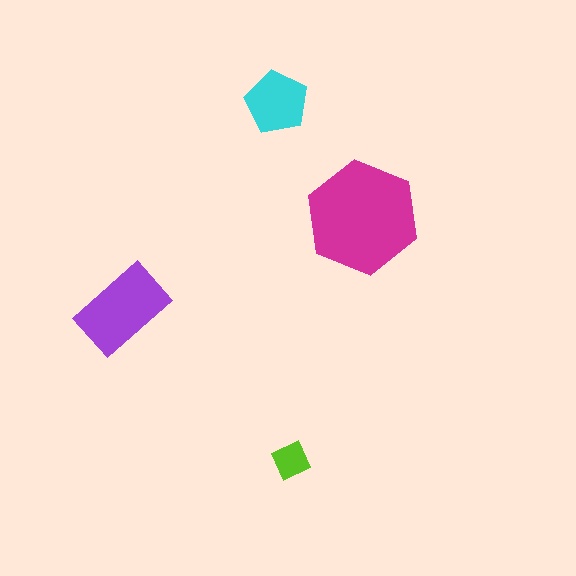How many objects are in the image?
There are 4 objects in the image.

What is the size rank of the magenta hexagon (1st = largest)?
1st.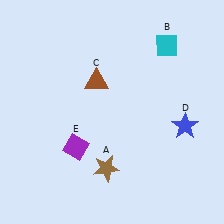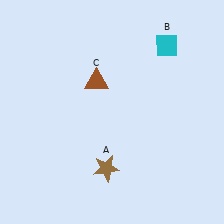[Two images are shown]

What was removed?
The blue star (D), the purple diamond (E) were removed in Image 2.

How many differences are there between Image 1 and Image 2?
There are 2 differences between the two images.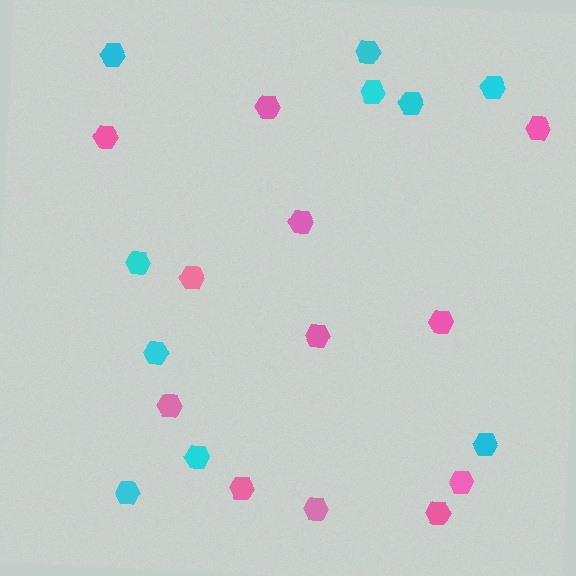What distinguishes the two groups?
There are 2 groups: one group of pink hexagons (12) and one group of cyan hexagons (10).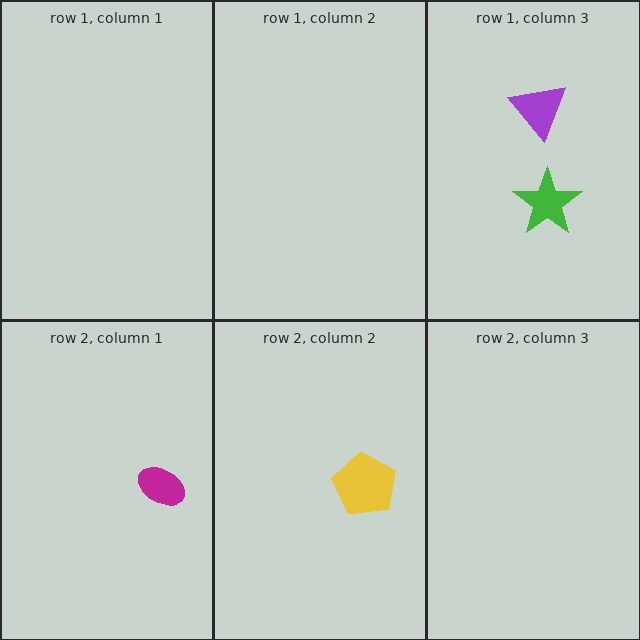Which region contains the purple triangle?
The row 1, column 3 region.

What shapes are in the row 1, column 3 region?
The purple triangle, the green star.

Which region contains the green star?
The row 1, column 3 region.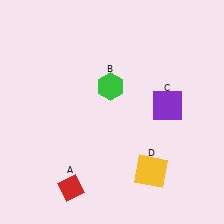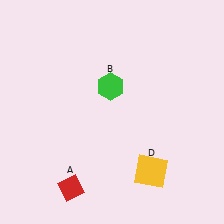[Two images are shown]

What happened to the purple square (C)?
The purple square (C) was removed in Image 2. It was in the top-right area of Image 1.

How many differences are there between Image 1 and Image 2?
There is 1 difference between the two images.